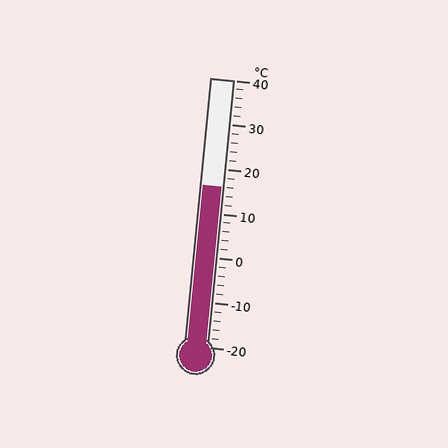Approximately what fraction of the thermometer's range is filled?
The thermometer is filled to approximately 60% of its range.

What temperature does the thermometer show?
The thermometer shows approximately 16°C.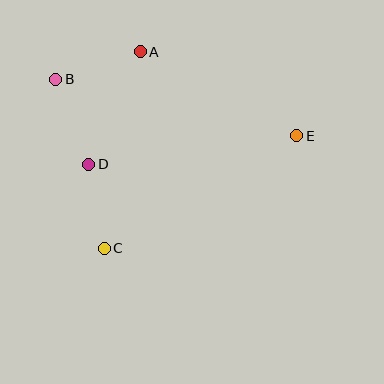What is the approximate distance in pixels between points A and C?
The distance between A and C is approximately 199 pixels.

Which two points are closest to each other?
Points C and D are closest to each other.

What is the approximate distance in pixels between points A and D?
The distance between A and D is approximately 123 pixels.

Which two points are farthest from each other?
Points B and E are farthest from each other.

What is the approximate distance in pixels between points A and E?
The distance between A and E is approximately 177 pixels.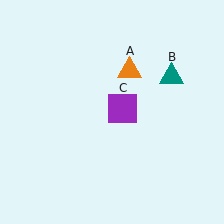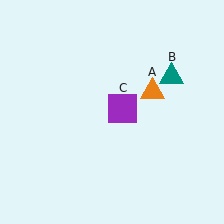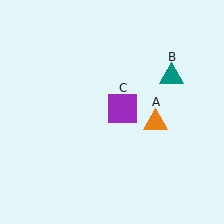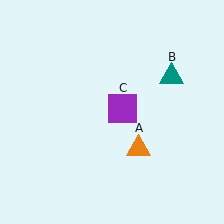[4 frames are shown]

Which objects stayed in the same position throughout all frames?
Teal triangle (object B) and purple square (object C) remained stationary.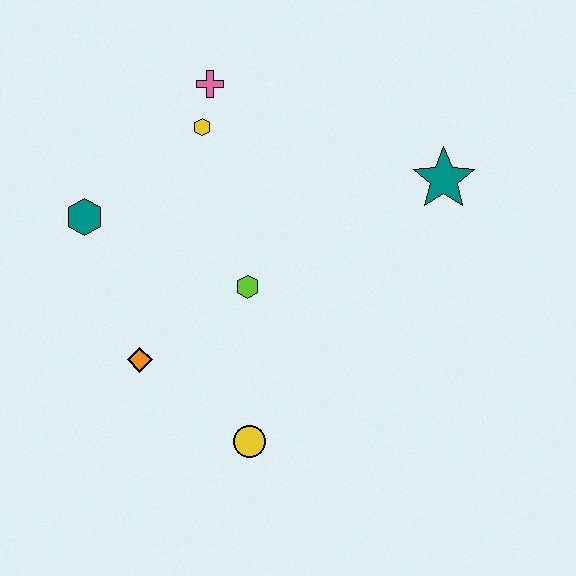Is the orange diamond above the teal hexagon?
No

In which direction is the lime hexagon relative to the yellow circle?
The lime hexagon is above the yellow circle.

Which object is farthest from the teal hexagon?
The teal star is farthest from the teal hexagon.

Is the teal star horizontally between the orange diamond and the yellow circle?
No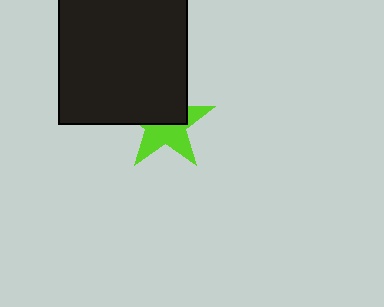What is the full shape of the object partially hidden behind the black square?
The partially hidden object is a lime star.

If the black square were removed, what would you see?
You would see the complete lime star.